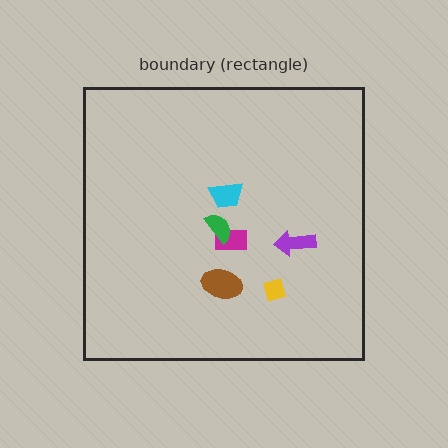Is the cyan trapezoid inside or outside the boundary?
Inside.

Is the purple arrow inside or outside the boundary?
Inside.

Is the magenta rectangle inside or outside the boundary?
Inside.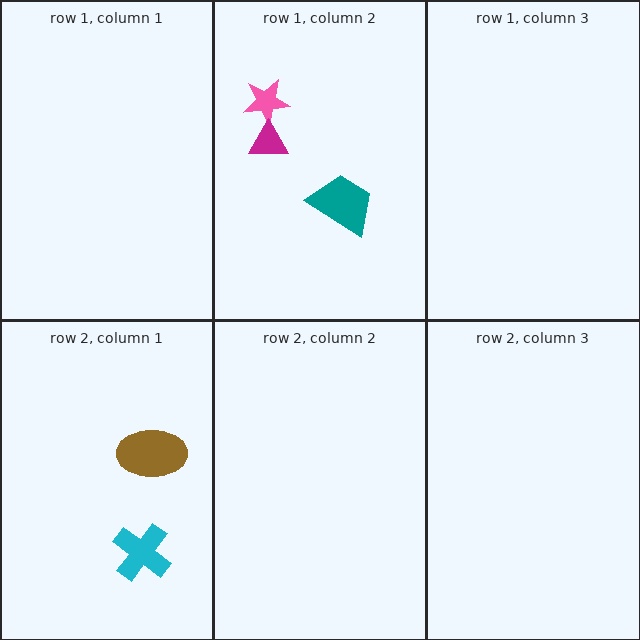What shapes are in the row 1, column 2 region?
The teal trapezoid, the pink star, the magenta triangle.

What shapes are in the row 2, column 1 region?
The cyan cross, the brown ellipse.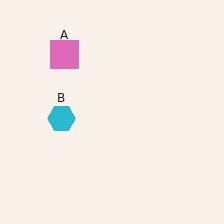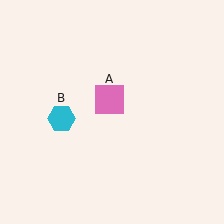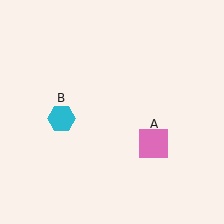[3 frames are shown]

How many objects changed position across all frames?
1 object changed position: pink square (object A).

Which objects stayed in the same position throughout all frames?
Cyan hexagon (object B) remained stationary.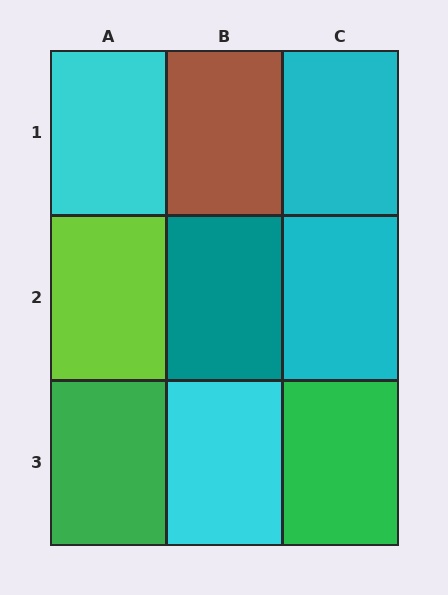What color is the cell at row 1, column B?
Brown.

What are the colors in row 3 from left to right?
Green, cyan, green.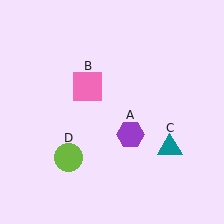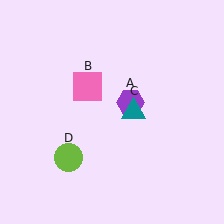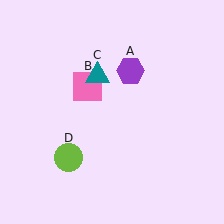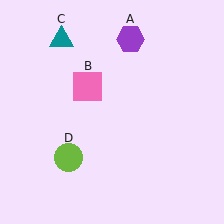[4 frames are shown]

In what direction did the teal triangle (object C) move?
The teal triangle (object C) moved up and to the left.